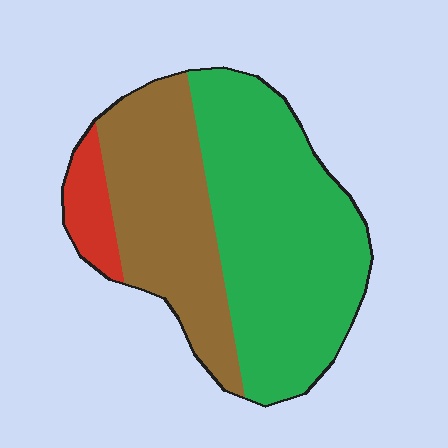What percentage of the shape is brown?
Brown covers about 35% of the shape.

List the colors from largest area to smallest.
From largest to smallest: green, brown, red.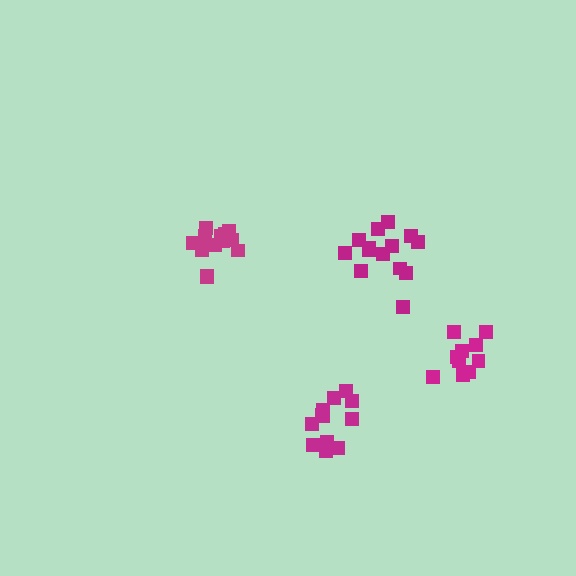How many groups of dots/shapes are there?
There are 4 groups.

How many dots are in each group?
Group 1: 10 dots, Group 2: 12 dots, Group 3: 13 dots, Group 4: 14 dots (49 total).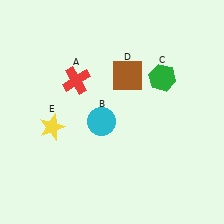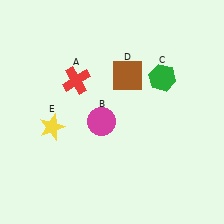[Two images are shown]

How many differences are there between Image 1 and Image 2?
There is 1 difference between the two images.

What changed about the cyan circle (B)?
In Image 1, B is cyan. In Image 2, it changed to magenta.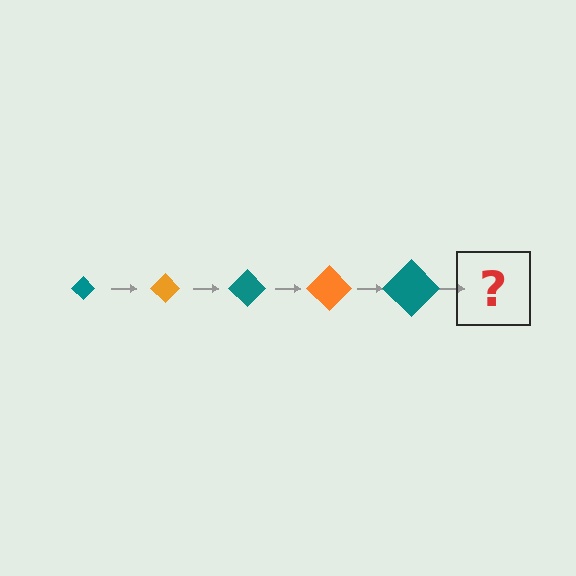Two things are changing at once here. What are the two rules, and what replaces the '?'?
The two rules are that the diamond grows larger each step and the color cycles through teal and orange. The '?' should be an orange diamond, larger than the previous one.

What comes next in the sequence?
The next element should be an orange diamond, larger than the previous one.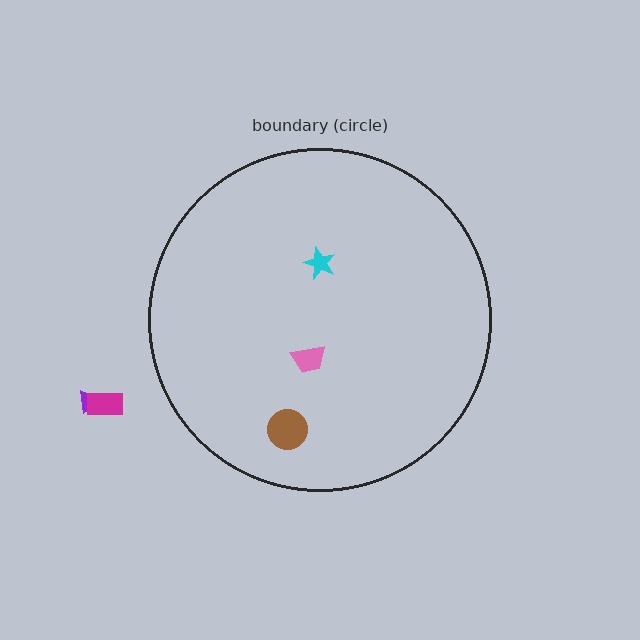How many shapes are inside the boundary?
3 inside, 2 outside.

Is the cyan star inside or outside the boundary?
Inside.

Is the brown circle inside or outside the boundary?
Inside.